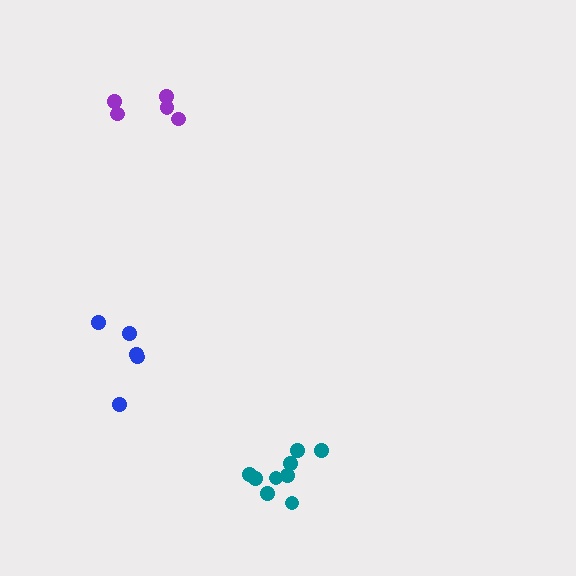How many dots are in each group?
Group 1: 5 dots, Group 2: 5 dots, Group 3: 9 dots (19 total).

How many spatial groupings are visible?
There are 3 spatial groupings.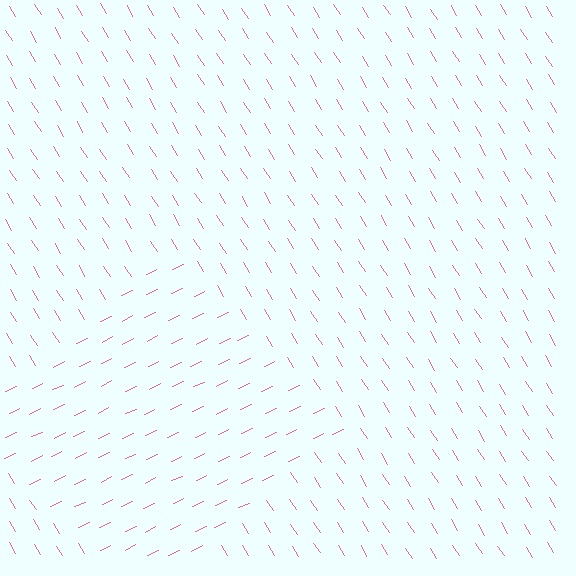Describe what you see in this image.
The image is filled with small pink line segments. A diamond region in the image has lines oriented differently from the surrounding lines, creating a visible texture boundary.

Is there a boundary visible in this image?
Yes, there is a texture boundary formed by a change in line orientation.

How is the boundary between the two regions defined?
The boundary is defined purely by a change in line orientation (approximately 84 degrees difference). All lines are the same color and thickness.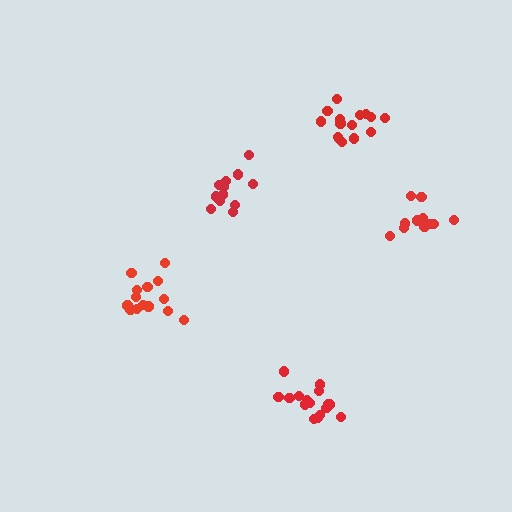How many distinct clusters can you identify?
There are 5 distinct clusters.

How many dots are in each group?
Group 1: 14 dots, Group 2: 12 dots, Group 3: 15 dots, Group 4: 11 dots, Group 5: 17 dots (69 total).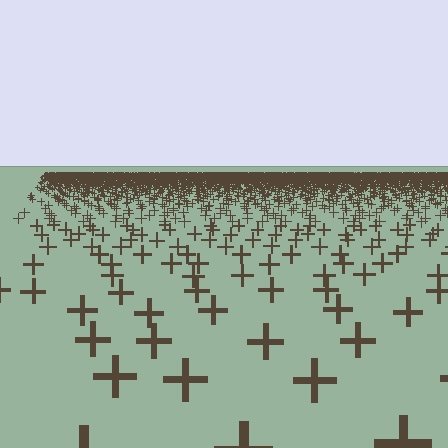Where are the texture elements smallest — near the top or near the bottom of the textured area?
Near the top.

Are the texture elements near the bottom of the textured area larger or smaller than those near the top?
Larger. Near the bottom, elements are closer to the viewer and appear at a bigger on-screen size.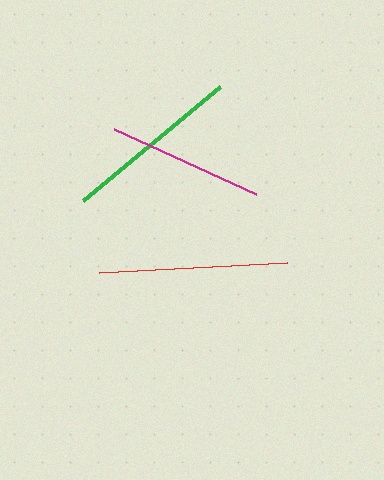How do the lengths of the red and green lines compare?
The red and green lines are approximately the same length.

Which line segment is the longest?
The red line is the longest at approximately 189 pixels.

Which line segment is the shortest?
The magenta line is the shortest at approximately 157 pixels.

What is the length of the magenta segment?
The magenta segment is approximately 157 pixels long.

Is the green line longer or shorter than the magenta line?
The green line is longer than the magenta line.